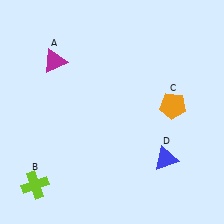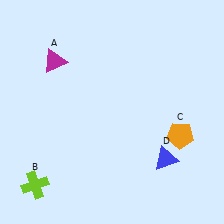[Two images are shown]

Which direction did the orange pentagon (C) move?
The orange pentagon (C) moved down.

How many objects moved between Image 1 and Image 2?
1 object moved between the two images.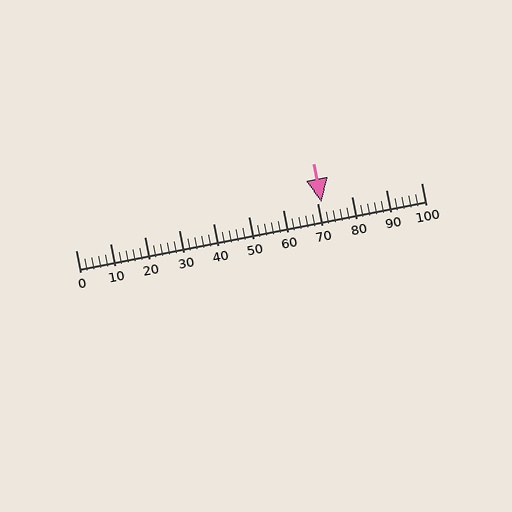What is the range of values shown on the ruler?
The ruler shows values from 0 to 100.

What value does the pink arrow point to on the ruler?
The pink arrow points to approximately 71.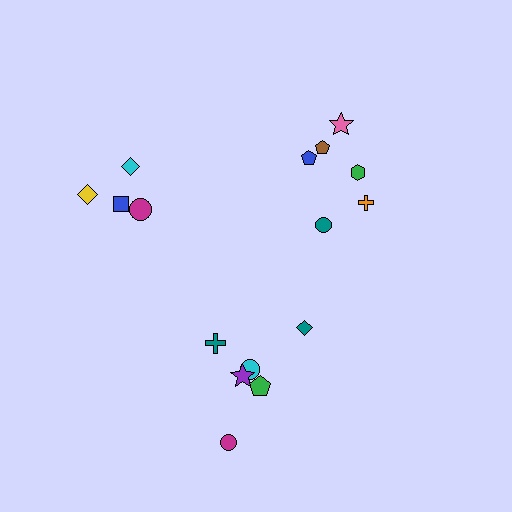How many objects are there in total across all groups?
There are 16 objects.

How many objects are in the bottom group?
There are 6 objects.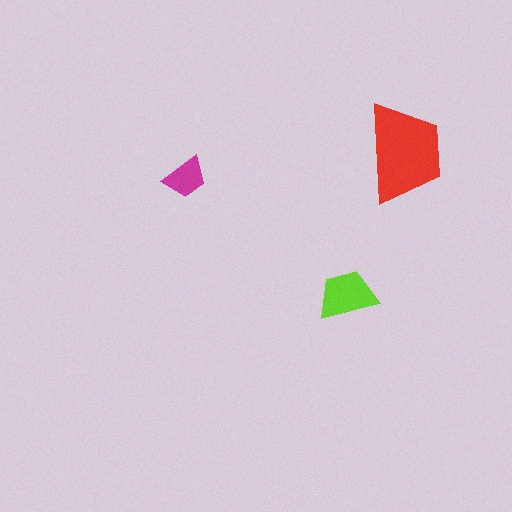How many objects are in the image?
There are 3 objects in the image.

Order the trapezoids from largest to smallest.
the red one, the lime one, the magenta one.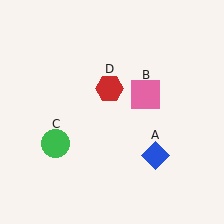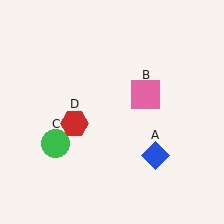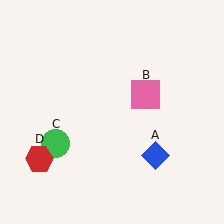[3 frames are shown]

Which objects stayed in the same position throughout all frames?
Blue diamond (object A) and pink square (object B) and green circle (object C) remained stationary.